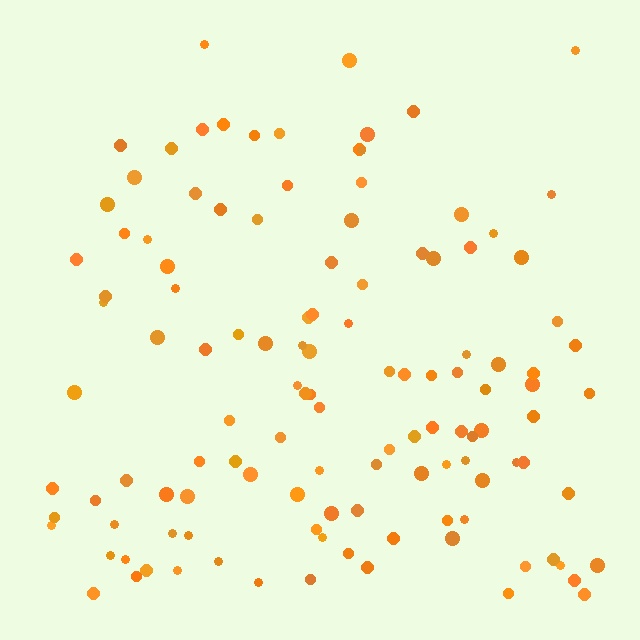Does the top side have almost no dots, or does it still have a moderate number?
Still a moderate number, just noticeably fewer than the bottom.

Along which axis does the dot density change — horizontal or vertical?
Vertical.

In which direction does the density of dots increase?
From top to bottom, with the bottom side densest.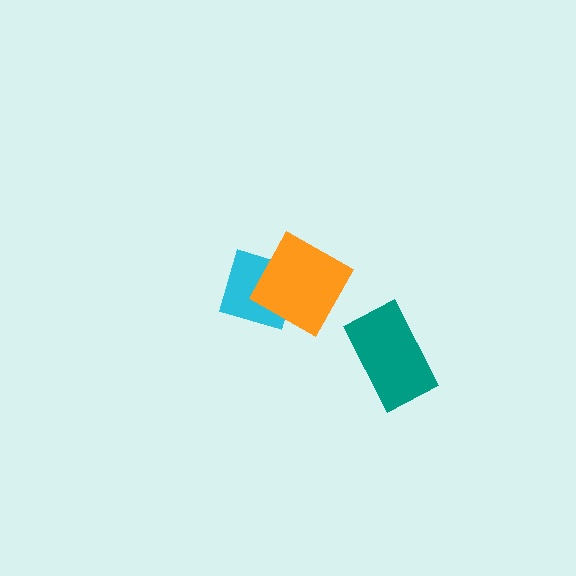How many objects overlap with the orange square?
1 object overlaps with the orange square.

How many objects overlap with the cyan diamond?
1 object overlaps with the cyan diamond.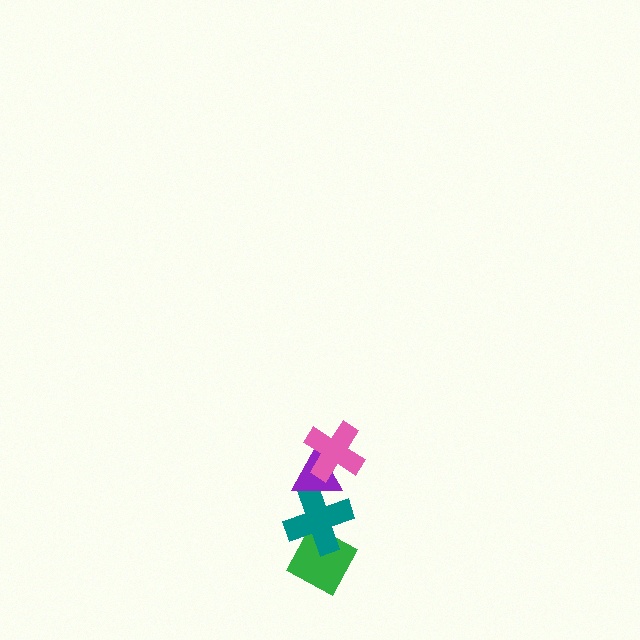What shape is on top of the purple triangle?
The pink cross is on top of the purple triangle.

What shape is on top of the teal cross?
The purple triangle is on top of the teal cross.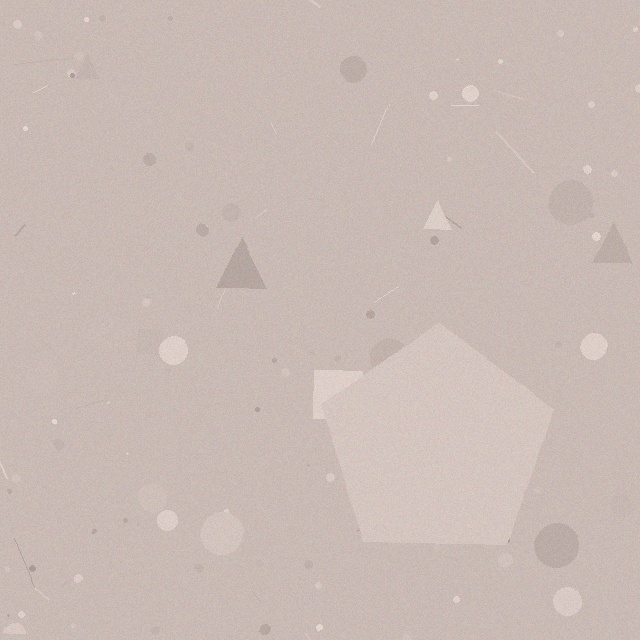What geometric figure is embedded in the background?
A pentagon is embedded in the background.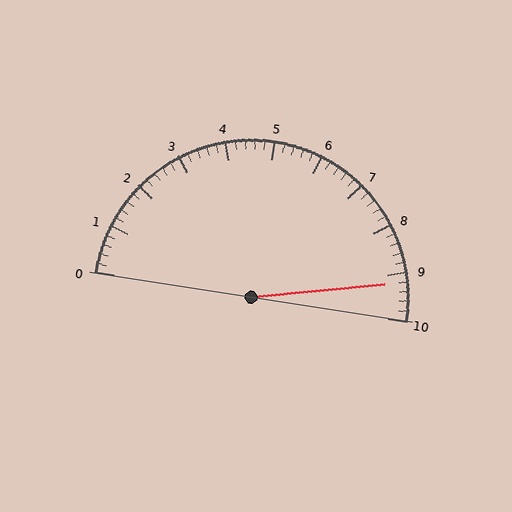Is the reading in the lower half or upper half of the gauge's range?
The reading is in the upper half of the range (0 to 10).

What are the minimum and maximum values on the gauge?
The gauge ranges from 0 to 10.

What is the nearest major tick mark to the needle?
The nearest major tick mark is 9.